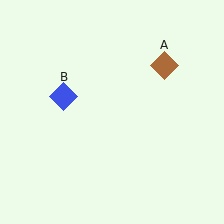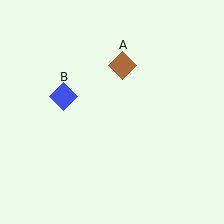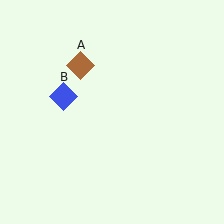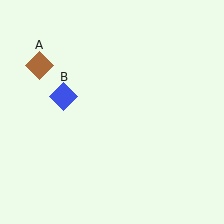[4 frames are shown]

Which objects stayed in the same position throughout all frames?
Blue diamond (object B) remained stationary.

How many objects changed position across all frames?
1 object changed position: brown diamond (object A).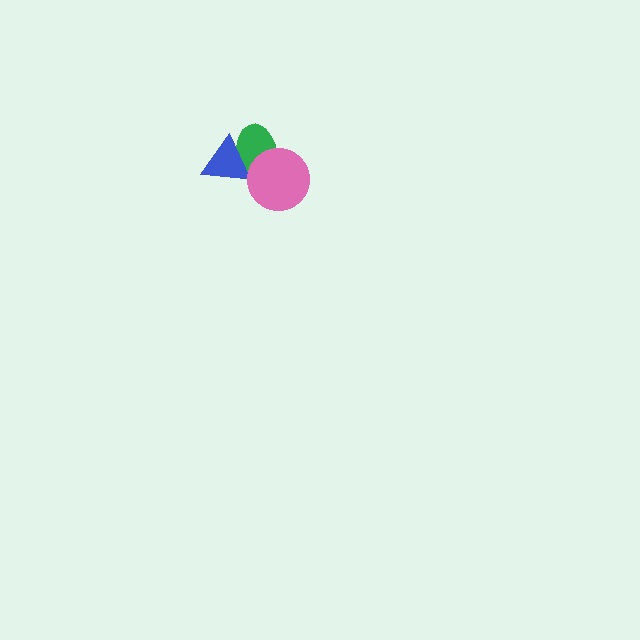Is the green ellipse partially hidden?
Yes, it is partially covered by another shape.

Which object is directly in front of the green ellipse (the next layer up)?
The blue triangle is directly in front of the green ellipse.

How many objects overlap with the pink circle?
2 objects overlap with the pink circle.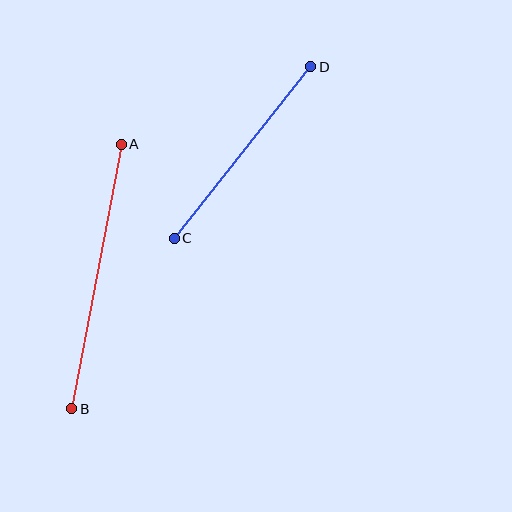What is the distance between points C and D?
The distance is approximately 219 pixels.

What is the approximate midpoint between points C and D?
The midpoint is at approximately (242, 152) pixels.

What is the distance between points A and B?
The distance is approximately 269 pixels.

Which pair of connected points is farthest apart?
Points A and B are farthest apart.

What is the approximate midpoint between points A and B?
The midpoint is at approximately (97, 277) pixels.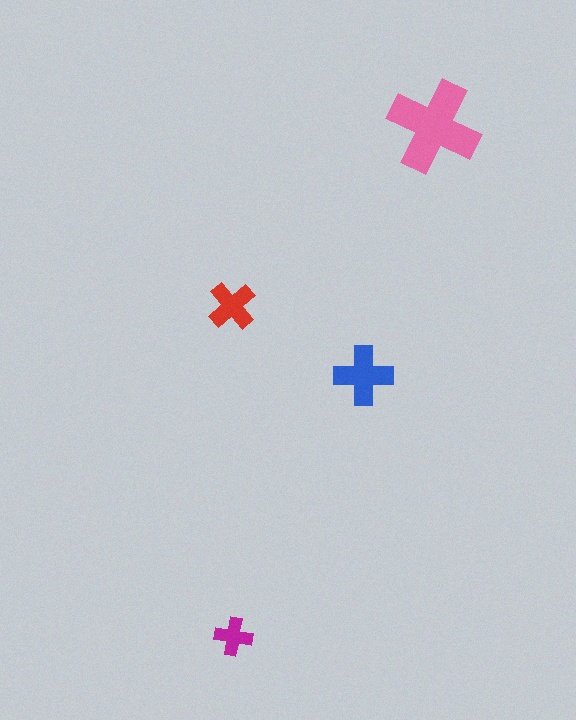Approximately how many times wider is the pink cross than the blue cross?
About 1.5 times wider.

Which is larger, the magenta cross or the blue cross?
The blue one.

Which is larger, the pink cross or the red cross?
The pink one.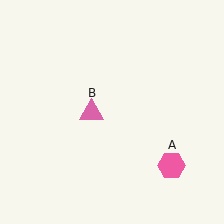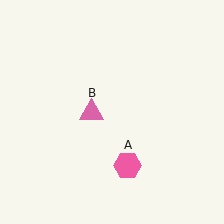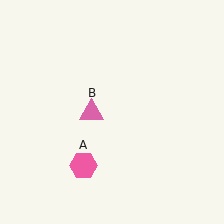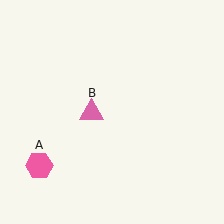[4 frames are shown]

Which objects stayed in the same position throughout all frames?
Pink triangle (object B) remained stationary.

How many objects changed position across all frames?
1 object changed position: pink hexagon (object A).